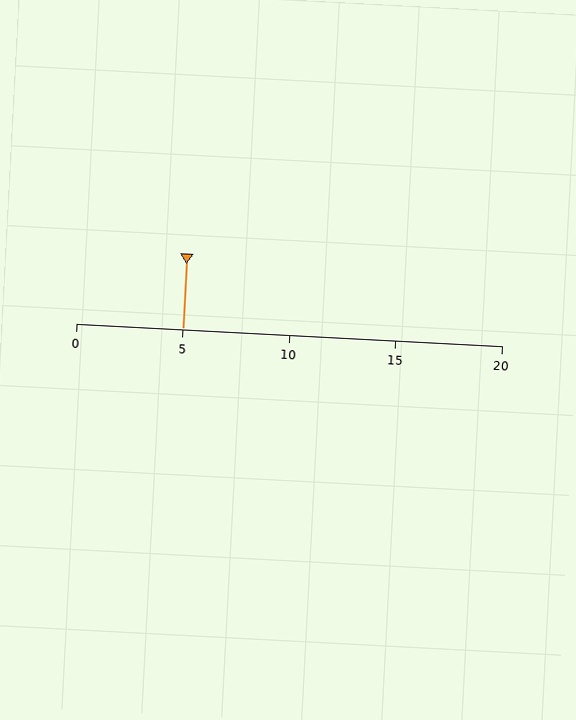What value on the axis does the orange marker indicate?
The marker indicates approximately 5.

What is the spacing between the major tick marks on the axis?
The major ticks are spaced 5 apart.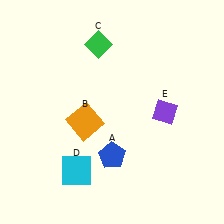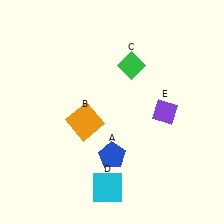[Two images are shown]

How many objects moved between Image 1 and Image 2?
2 objects moved between the two images.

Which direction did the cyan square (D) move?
The cyan square (D) moved right.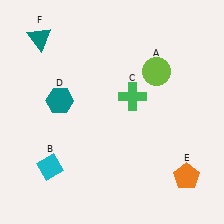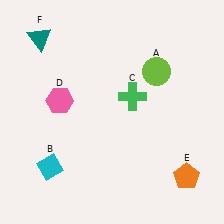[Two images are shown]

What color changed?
The hexagon (D) changed from teal in Image 1 to pink in Image 2.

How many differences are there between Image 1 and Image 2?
There is 1 difference between the two images.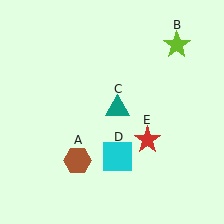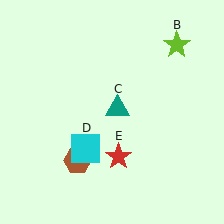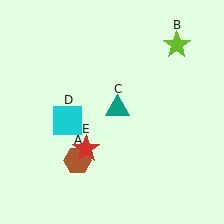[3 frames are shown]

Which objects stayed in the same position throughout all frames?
Brown hexagon (object A) and lime star (object B) and teal triangle (object C) remained stationary.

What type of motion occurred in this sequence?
The cyan square (object D), red star (object E) rotated clockwise around the center of the scene.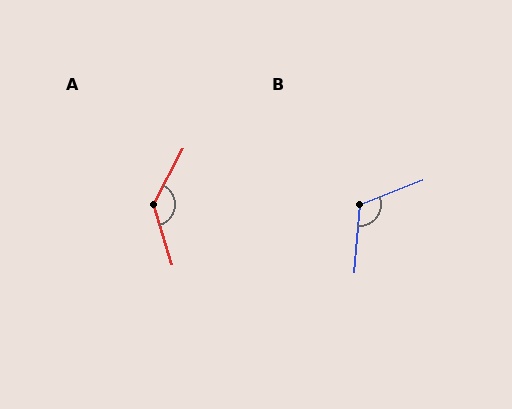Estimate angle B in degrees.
Approximately 117 degrees.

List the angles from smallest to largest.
B (117°), A (135°).